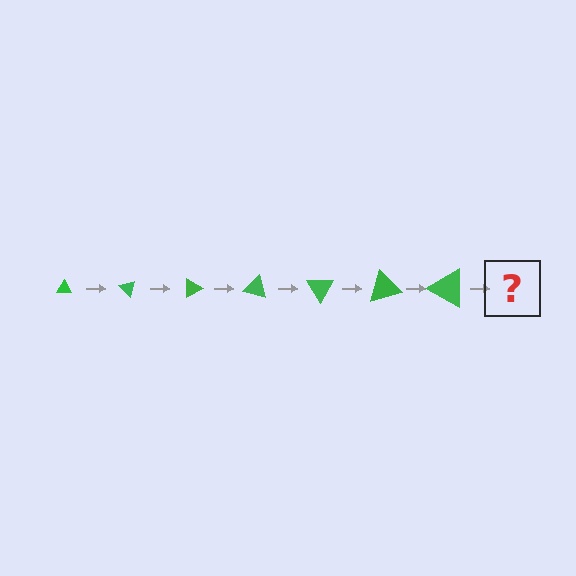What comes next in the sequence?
The next element should be a triangle, larger than the previous one and rotated 315 degrees from the start.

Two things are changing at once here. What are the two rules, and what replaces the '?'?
The two rules are that the triangle grows larger each step and it rotates 45 degrees each step. The '?' should be a triangle, larger than the previous one and rotated 315 degrees from the start.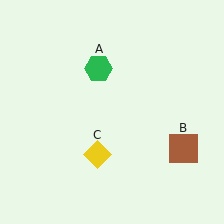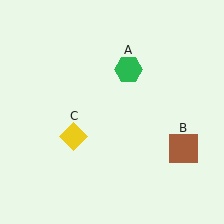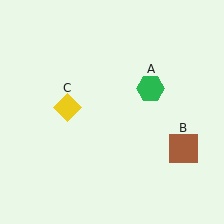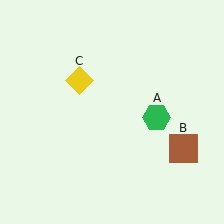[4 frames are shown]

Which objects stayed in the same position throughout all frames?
Brown square (object B) remained stationary.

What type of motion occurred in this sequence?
The green hexagon (object A), yellow diamond (object C) rotated clockwise around the center of the scene.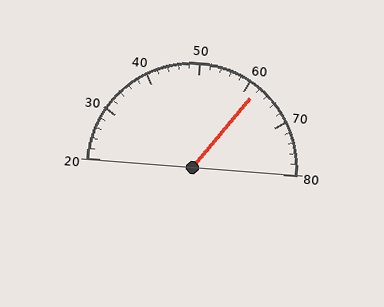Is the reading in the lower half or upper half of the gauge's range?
The reading is in the upper half of the range (20 to 80).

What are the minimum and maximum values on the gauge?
The gauge ranges from 20 to 80.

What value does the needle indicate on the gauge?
The needle indicates approximately 62.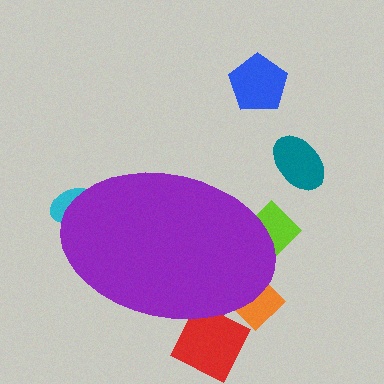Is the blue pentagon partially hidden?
No, the blue pentagon is fully visible.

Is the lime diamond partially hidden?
Yes, the lime diamond is partially hidden behind the purple ellipse.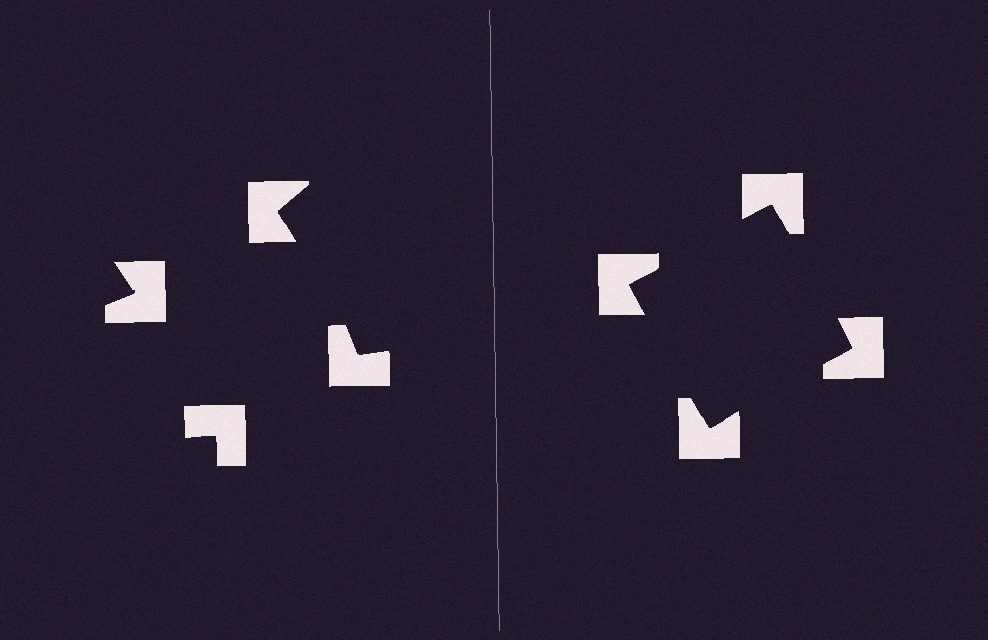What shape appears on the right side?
An illusory square.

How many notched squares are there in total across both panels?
8 — 4 on each side.